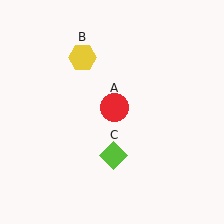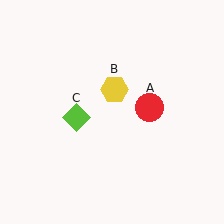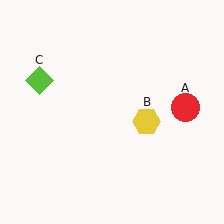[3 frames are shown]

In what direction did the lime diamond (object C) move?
The lime diamond (object C) moved up and to the left.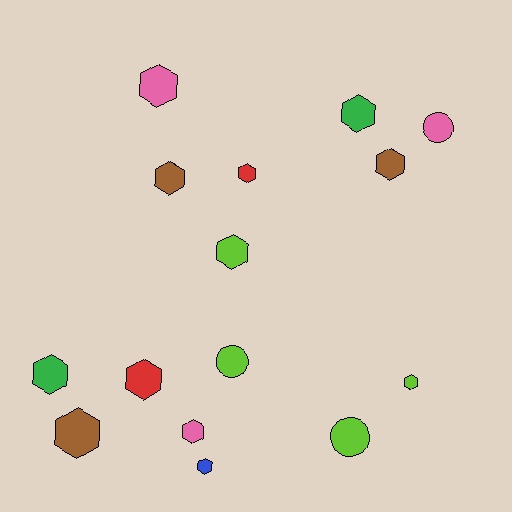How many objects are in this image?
There are 15 objects.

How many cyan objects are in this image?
There are no cyan objects.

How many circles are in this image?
There are 3 circles.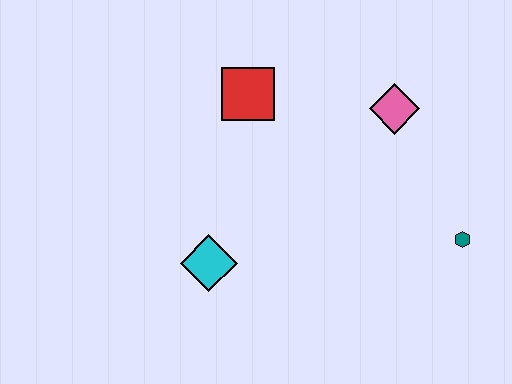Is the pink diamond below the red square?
Yes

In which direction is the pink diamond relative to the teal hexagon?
The pink diamond is above the teal hexagon.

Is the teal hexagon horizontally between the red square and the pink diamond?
No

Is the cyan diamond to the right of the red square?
No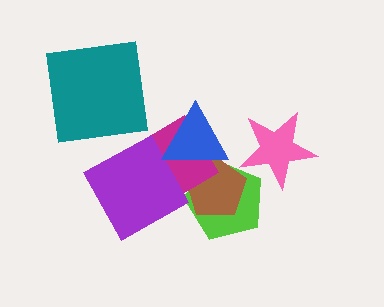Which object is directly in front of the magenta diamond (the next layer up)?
The purple square is directly in front of the magenta diamond.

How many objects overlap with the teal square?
0 objects overlap with the teal square.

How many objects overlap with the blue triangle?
3 objects overlap with the blue triangle.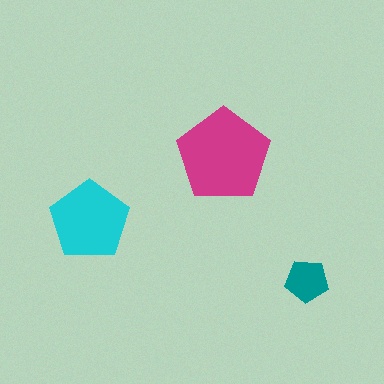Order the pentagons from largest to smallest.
the magenta one, the cyan one, the teal one.